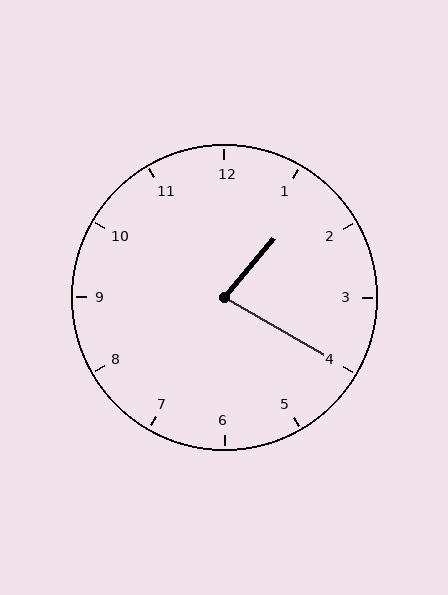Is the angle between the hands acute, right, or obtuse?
It is acute.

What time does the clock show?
1:20.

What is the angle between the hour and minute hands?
Approximately 80 degrees.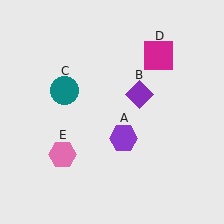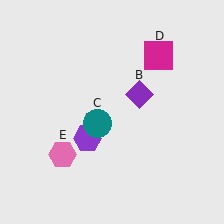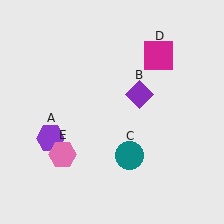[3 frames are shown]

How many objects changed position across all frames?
2 objects changed position: purple hexagon (object A), teal circle (object C).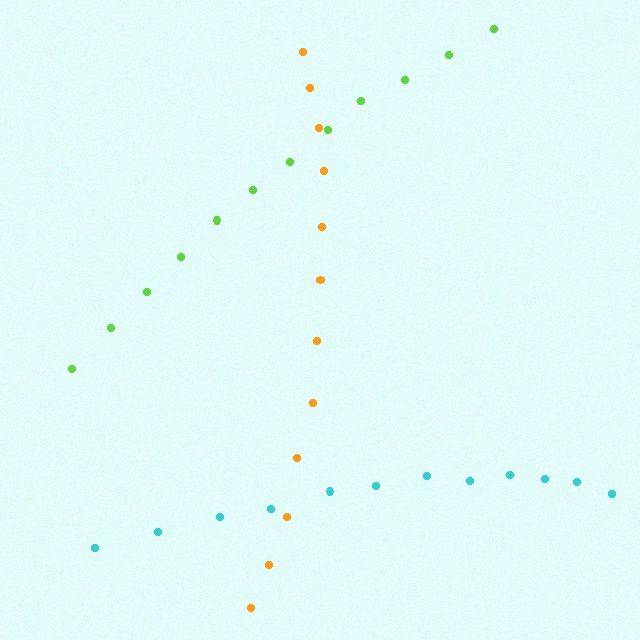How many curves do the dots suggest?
There are 3 distinct paths.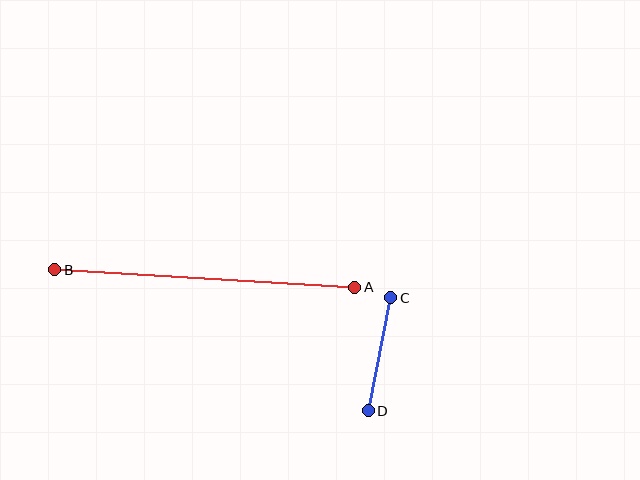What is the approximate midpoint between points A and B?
The midpoint is at approximately (205, 278) pixels.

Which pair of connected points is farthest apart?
Points A and B are farthest apart.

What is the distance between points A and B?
The distance is approximately 300 pixels.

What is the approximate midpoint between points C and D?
The midpoint is at approximately (379, 354) pixels.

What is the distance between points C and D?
The distance is approximately 115 pixels.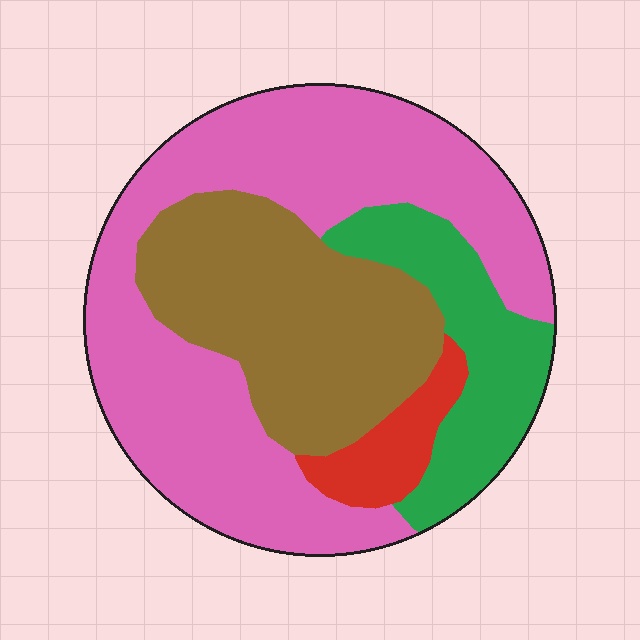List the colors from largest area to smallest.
From largest to smallest: pink, brown, green, red.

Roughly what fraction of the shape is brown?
Brown takes up about one quarter (1/4) of the shape.